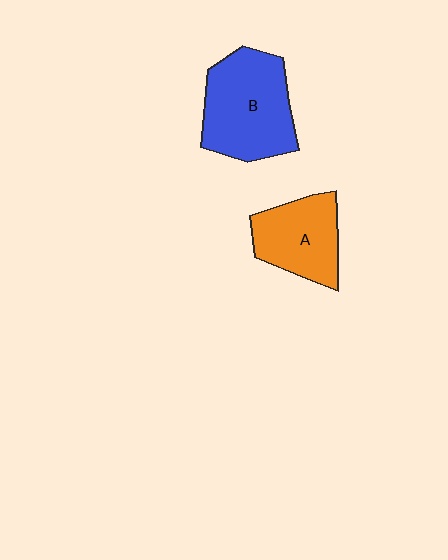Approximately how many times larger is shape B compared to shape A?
Approximately 1.4 times.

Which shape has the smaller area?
Shape A (orange).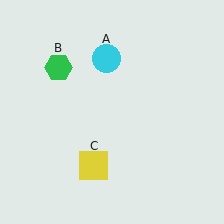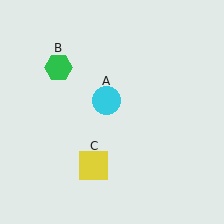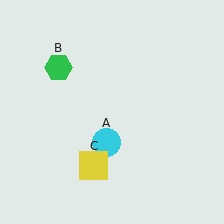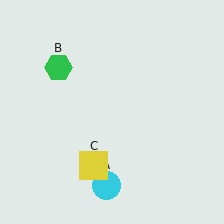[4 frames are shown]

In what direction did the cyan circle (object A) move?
The cyan circle (object A) moved down.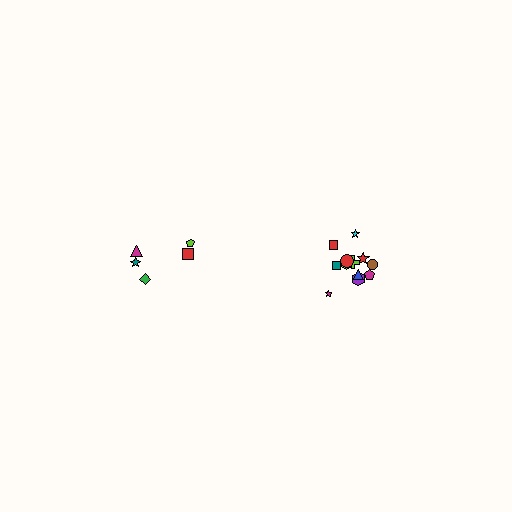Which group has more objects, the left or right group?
The right group.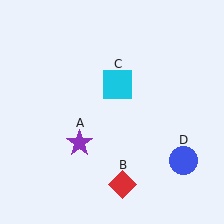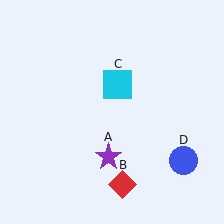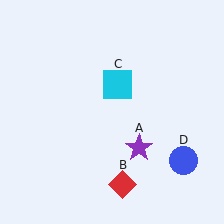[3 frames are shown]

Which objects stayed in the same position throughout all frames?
Red diamond (object B) and cyan square (object C) and blue circle (object D) remained stationary.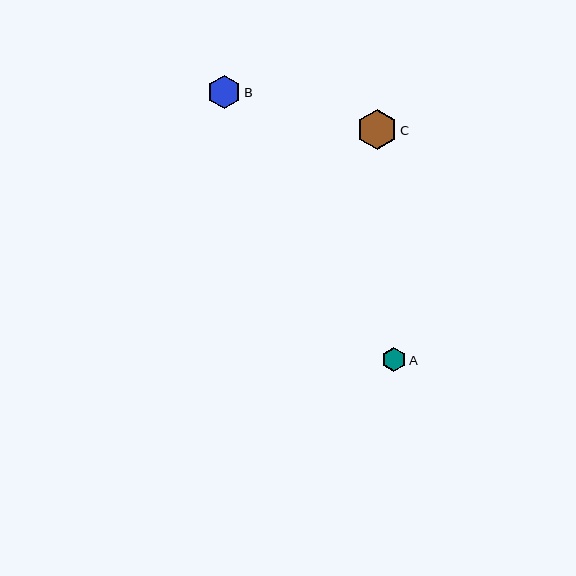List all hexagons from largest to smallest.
From largest to smallest: C, B, A.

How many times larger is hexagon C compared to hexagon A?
Hexagon C is approximately 1.7 times the size of hexagon A.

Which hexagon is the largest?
Hexagon C is the largest with a size of approximately 40 pixels.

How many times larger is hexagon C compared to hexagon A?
Hexagon C is approximately 1.7 times the size of hexagon A.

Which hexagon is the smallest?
Hexagon A is the smallest with a size of approximately 24 pixels.